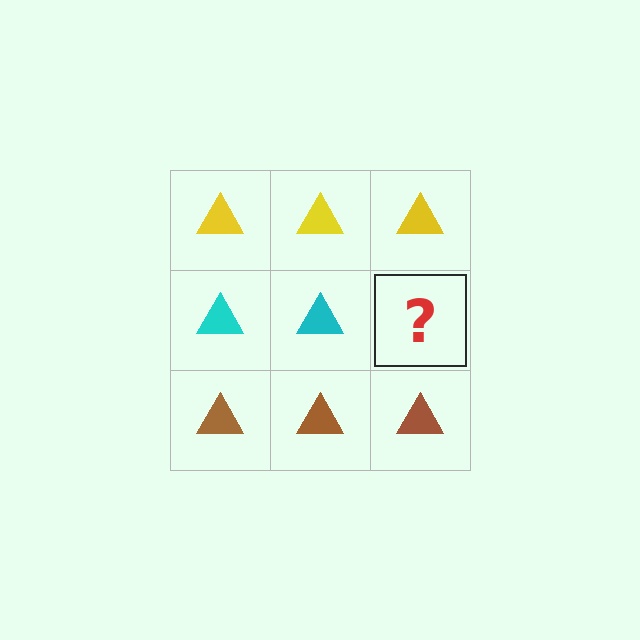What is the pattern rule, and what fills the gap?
The rule is that each row has a consistent color. The gap should be filled with a cyan triangle.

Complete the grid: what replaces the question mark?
The question mark should be replaced with a cyan triangle.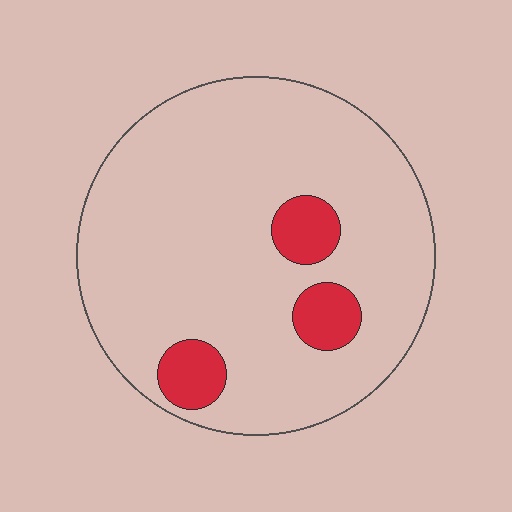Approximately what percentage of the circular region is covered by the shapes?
Approximately 10%.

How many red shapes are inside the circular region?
3.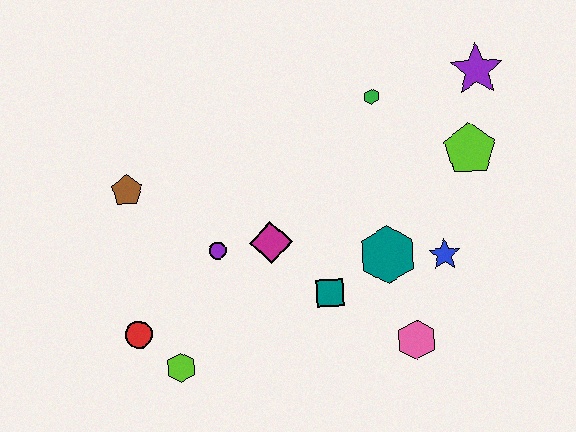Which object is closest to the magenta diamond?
The purple circle is closest to the magenta diamond.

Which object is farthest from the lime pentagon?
The red circle is farthest from the lime pentagon.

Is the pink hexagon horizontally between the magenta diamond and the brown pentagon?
No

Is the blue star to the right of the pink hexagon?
Yes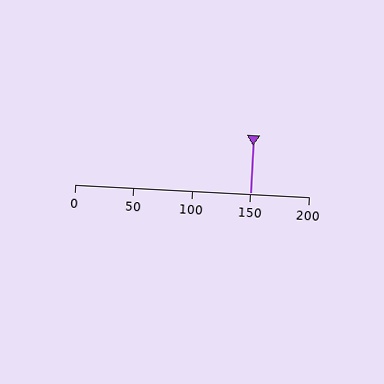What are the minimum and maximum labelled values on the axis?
The axis runs from 0 to 200.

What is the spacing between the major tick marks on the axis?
The major ticks are spaced 50 apart.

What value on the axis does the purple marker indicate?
The marker indicates approximately 150.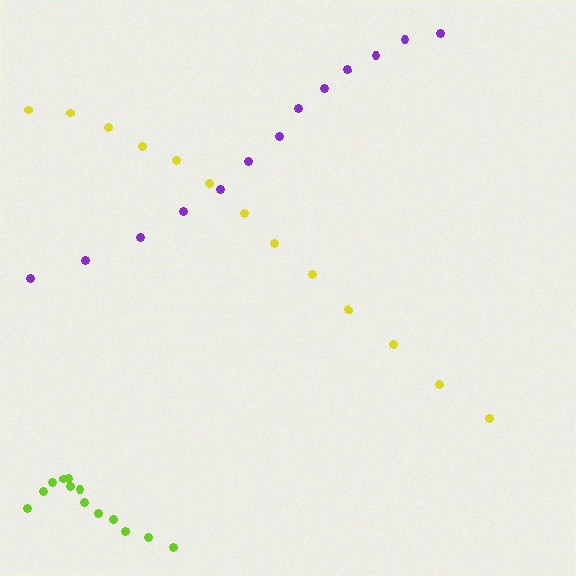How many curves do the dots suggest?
There are 3 distinct paths.